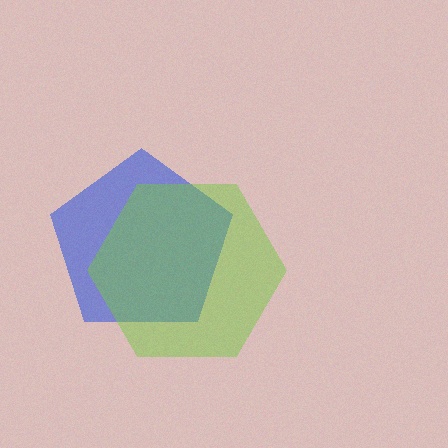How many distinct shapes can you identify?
There are 2 distinct shapes: a blue pentagon, a lime hexagon.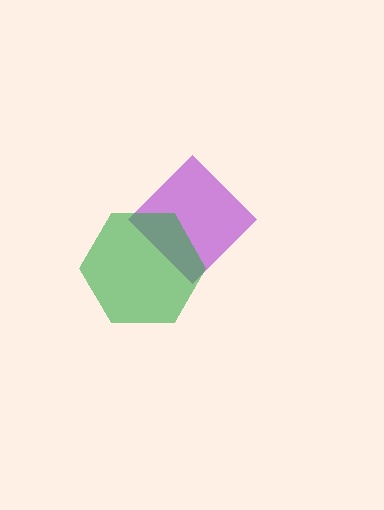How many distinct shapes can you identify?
There are 2 distinct shapes: a purple diamond, a green hexagon.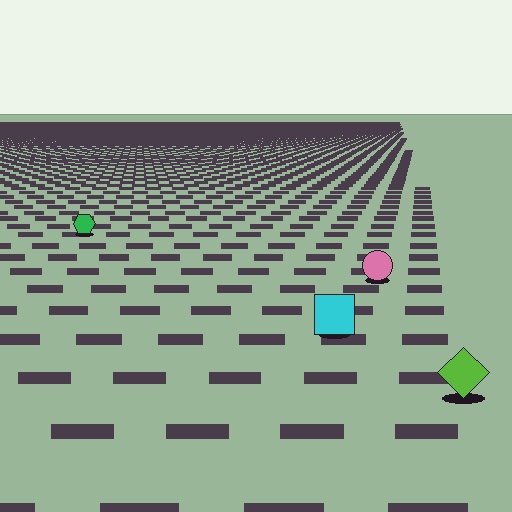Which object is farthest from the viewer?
The green hexagon is farthest from the viewer. It appears smaller and the ground texture around it is denser.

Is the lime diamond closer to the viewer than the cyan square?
Yes. The lime diamond is closer — you can tell from the texture gradient: the ground texture is coarser near it.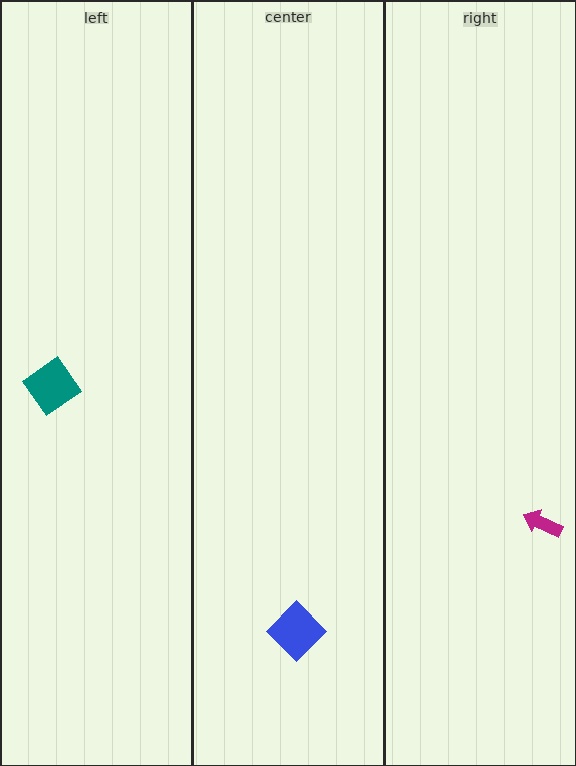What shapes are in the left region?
The teal diamond.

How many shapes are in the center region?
1.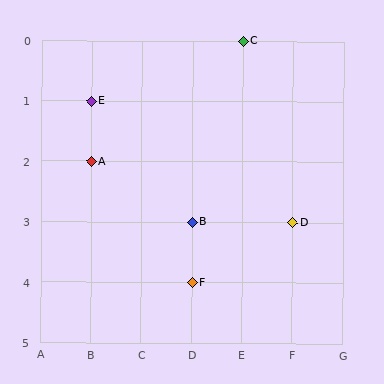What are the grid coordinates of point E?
Point E is at grid coordinates (B, 1).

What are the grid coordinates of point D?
Point D is at grid coordinates (F, 3).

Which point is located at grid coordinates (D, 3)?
Point B is at (D, 3).